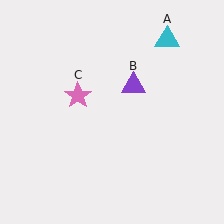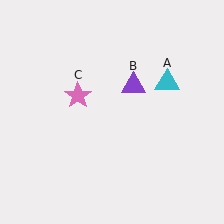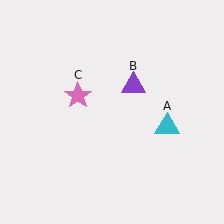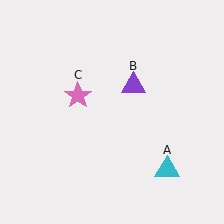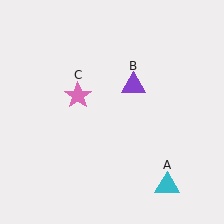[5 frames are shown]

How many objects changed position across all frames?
1 object changed position: cyan triangle (object A).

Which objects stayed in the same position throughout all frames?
Purple triangle (object B) and pink star (object C) remained stationary.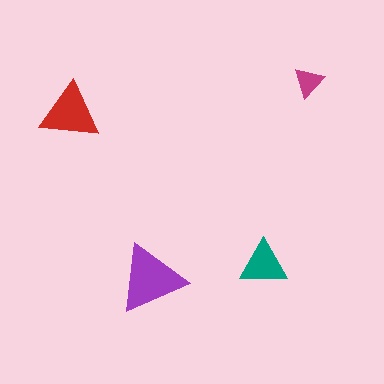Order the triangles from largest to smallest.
the purple one, the red one, the teal one, the magenta one.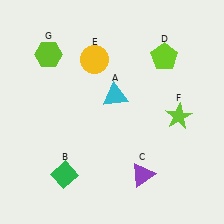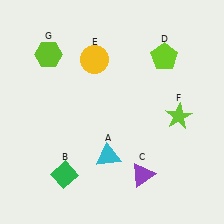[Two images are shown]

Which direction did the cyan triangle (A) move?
The cyan triangle (A) moved down.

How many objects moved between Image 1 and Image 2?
1 object moved between the two images.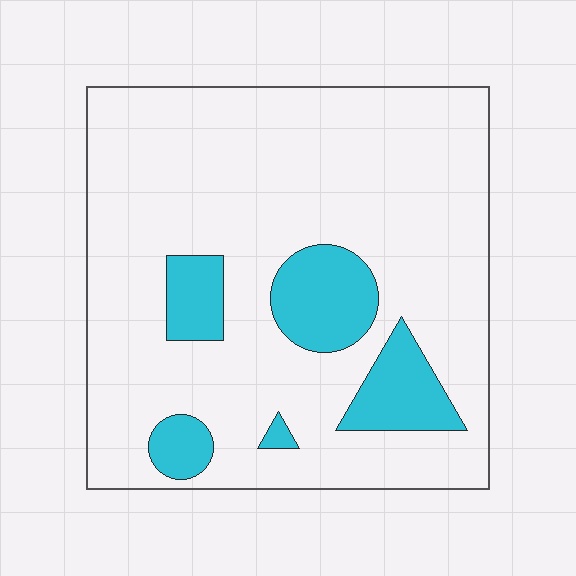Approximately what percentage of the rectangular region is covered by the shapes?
Approximately 15%.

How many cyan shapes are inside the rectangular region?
5.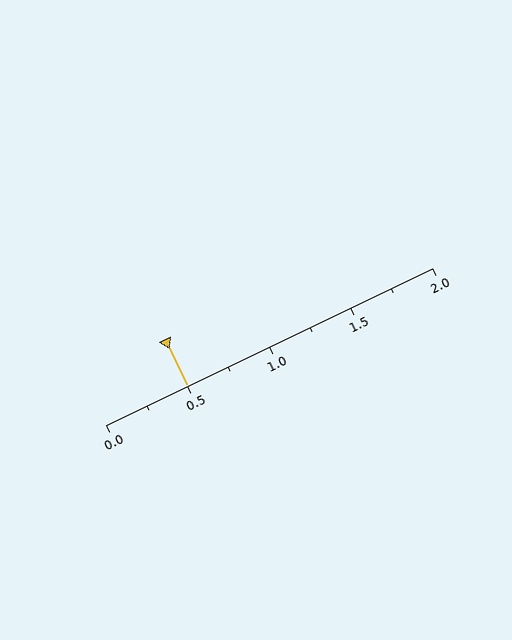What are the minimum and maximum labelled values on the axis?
The axis runs from 0.0 to 2.0.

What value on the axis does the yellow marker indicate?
The marker indicates approximately 0.5.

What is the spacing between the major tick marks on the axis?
The major ticks are spaced 0.5 apart.